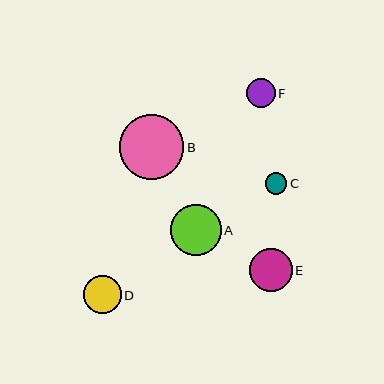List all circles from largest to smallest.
From largest to smallest: B, A, E, D, F, C.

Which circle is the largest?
Circle B is the largest with a size of approximately 64 pixels.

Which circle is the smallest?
Circle C is the smallest with a size of approximately 22 pixels.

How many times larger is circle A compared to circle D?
Circle A is approximately 1.3 times the size of circle D.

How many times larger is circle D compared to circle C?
Circle D is approximately 1.7 times the size of circle C.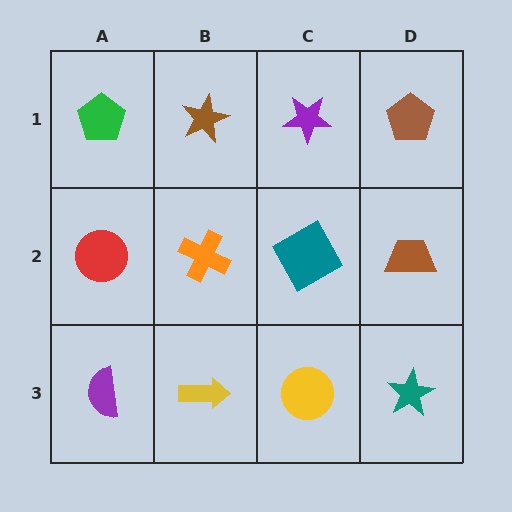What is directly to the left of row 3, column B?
A purple semicircle.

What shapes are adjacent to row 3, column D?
A brown trapezoid (row 2, column D), a yellow circle (row 3, column C).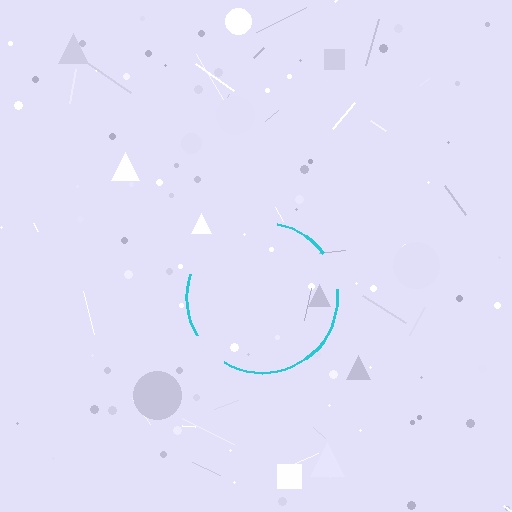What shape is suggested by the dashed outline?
The dashed outline suggests a circle.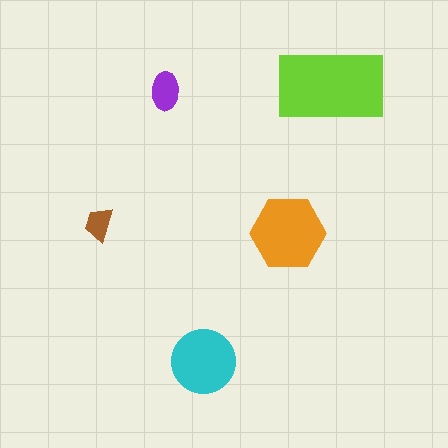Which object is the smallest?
The brown trapezoid.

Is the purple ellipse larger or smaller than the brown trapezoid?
Larger.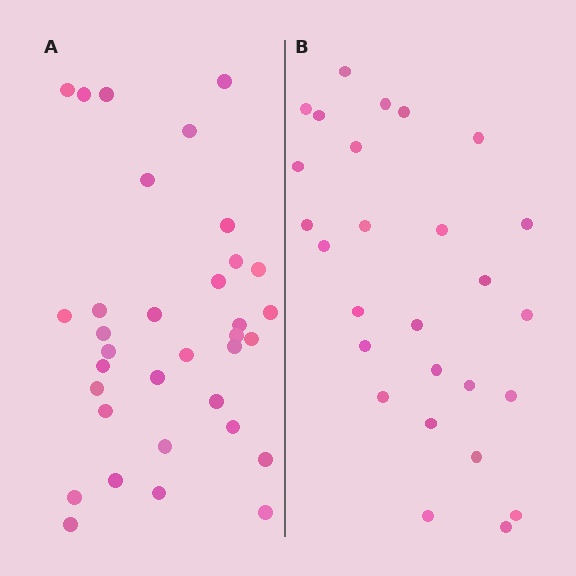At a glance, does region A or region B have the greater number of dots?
Region A (the left region) has more dots.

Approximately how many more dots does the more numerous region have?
Region A has roughly 8 or so more dots than region B.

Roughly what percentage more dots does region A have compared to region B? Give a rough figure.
About 25% more.